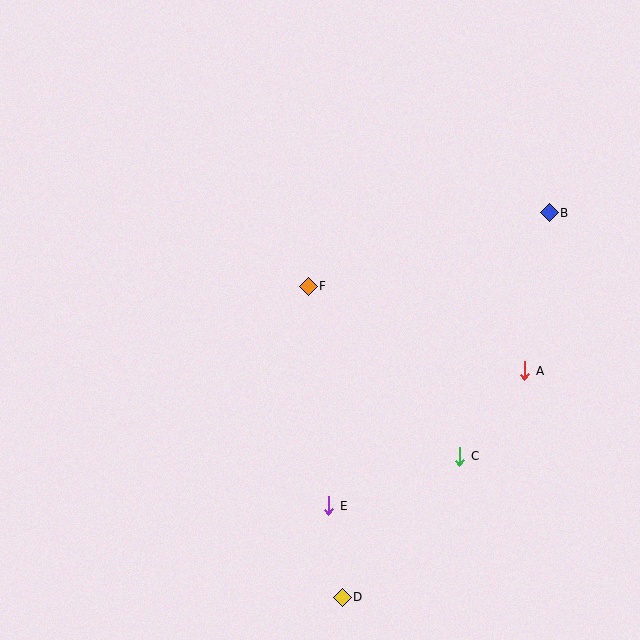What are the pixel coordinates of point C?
Point C is at (460, 456).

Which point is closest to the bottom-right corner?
Point C is closest to the bottom-right corner.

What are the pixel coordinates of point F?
Point F is at (308, 286).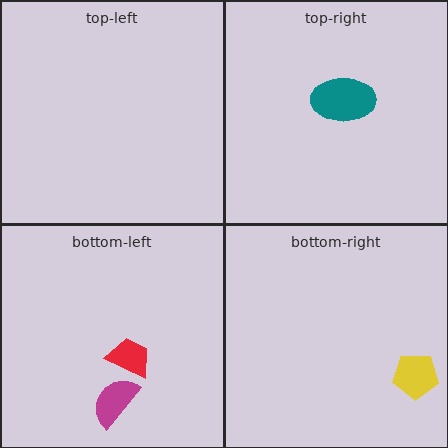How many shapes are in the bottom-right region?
1.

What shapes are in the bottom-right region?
The yellow pentagon.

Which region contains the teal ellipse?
The top-right region.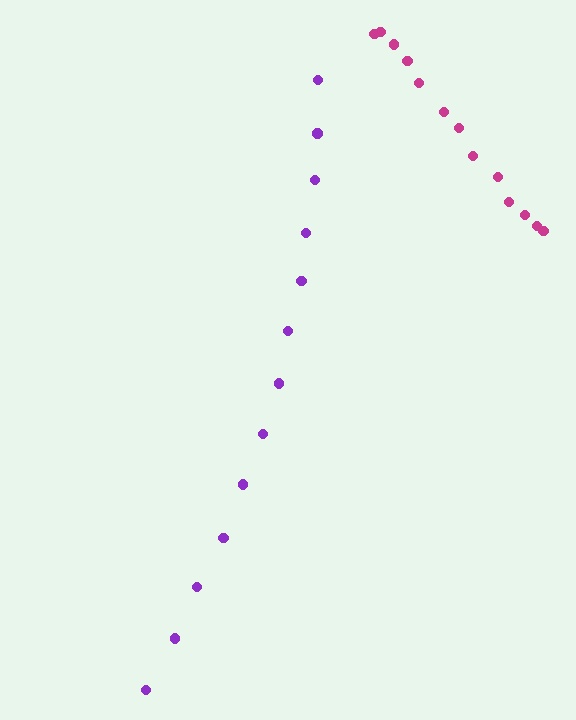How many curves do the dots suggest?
There are 2 distinct paths.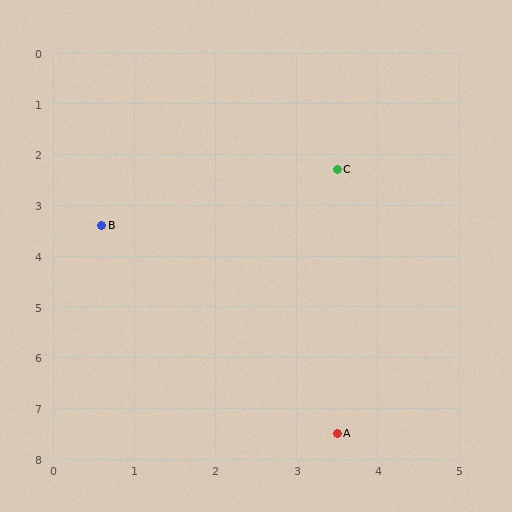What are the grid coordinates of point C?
Point C is at approximately (3.5, 2.3).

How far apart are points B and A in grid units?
Points B and A are about 5.0 grid units apart.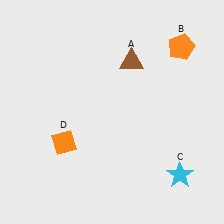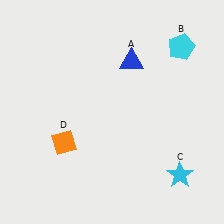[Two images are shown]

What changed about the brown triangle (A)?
In Image 1, A is brown. In Image 2, it changed to blue.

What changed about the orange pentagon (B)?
In Image 1, B is orange. In Image 2, it changed to cyan.